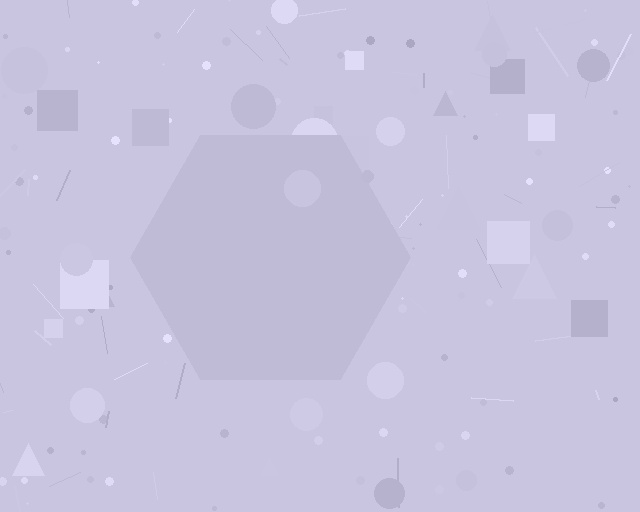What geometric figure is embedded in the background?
A hexagon is embedded in the background.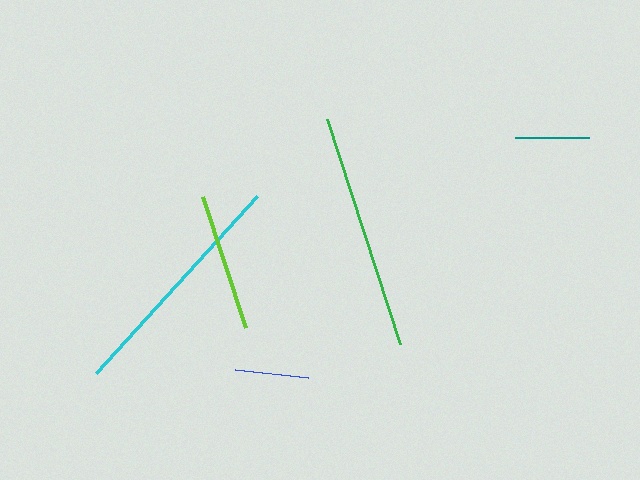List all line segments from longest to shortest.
From longest to shortest: cyan, green, lime, teal, blue.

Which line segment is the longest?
The cyan line is the longest at approximately 239 pixels.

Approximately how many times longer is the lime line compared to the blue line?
The lime line is approximately 1.9 times the length of the blue line.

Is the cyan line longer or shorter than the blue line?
The cyan line is longer than the blue line.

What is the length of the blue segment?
The blue segment is approximately 74 pixels long.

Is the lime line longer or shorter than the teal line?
The lime line is longer than the teal line.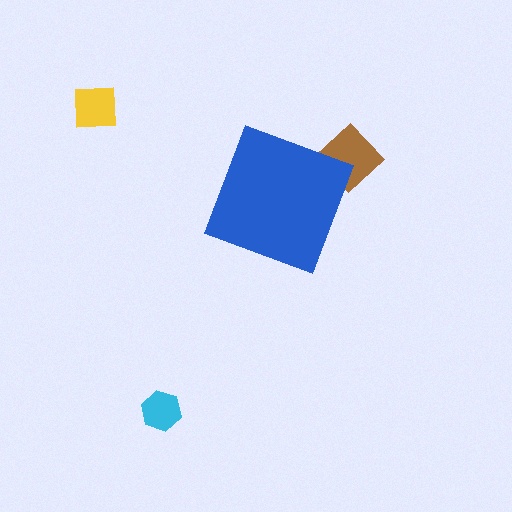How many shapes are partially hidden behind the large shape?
1 shape is partially hidden.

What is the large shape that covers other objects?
A blue diamond.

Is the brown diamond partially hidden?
Yes, the brown diamond is partially hidden behind the blue diamond.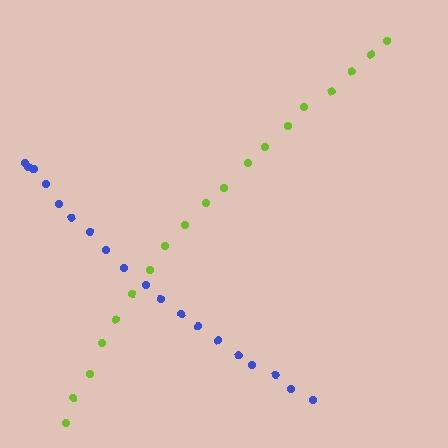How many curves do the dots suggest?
There are 2 distinct paths.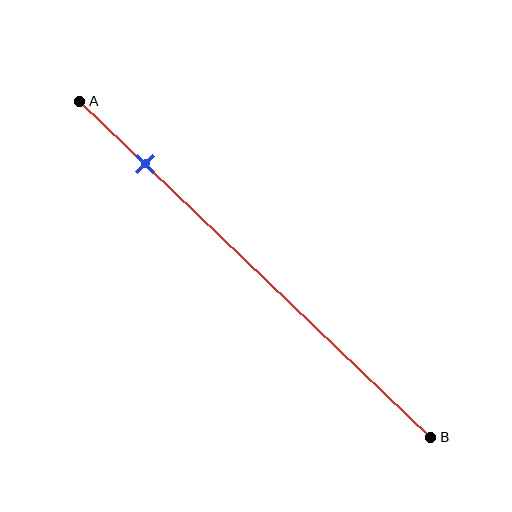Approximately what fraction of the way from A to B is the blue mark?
The blue mark is approximately 20% of the way from A to B.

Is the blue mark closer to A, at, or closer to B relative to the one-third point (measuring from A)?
The blue mark is closer to point A than the one-third point of segment AB.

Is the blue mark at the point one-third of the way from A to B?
No, the mark is at about 20% from A, not at the 33% one-third point.